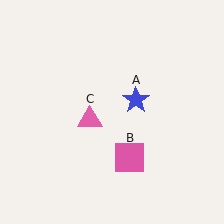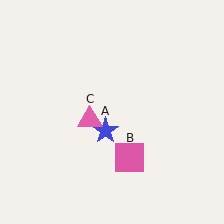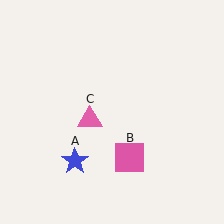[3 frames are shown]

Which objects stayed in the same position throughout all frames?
Pink square (object B) and pink triangle (object C) remained stationary.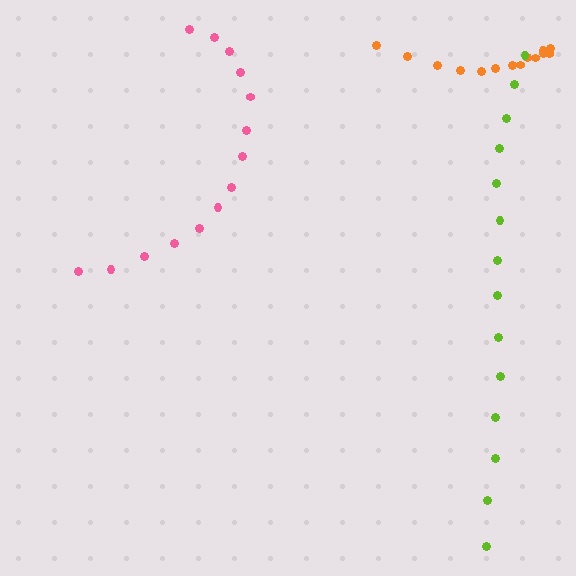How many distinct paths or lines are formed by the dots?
There are 3 distinct paths.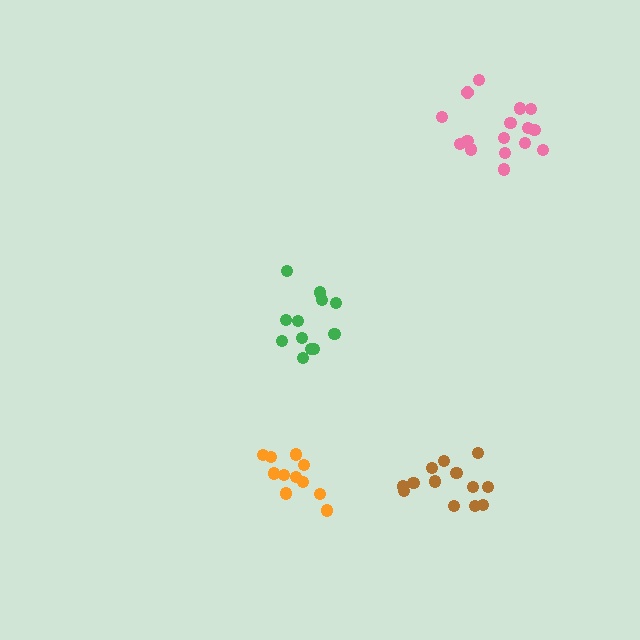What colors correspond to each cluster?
The clusters are colored: pink, brown, orange, green.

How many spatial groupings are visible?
There are 4 spatial groupings.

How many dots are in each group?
Group 1: 16 dots, Group 2: 13 dots, Group 3: 11 dots, Group 4: 12 dots (52 total).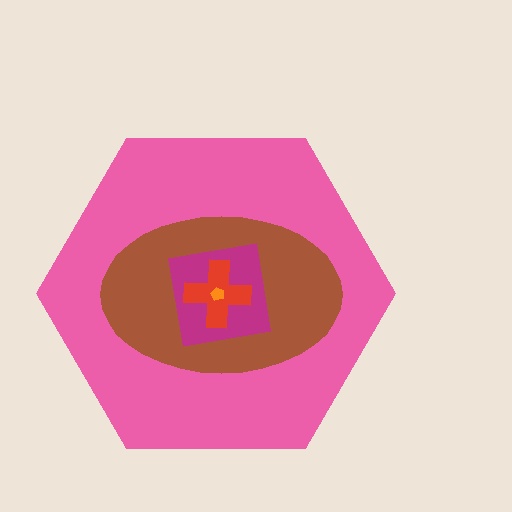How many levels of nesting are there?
5.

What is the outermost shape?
The pink hexagon.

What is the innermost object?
The orange pentagon.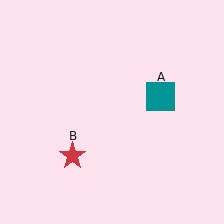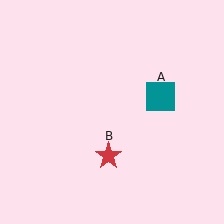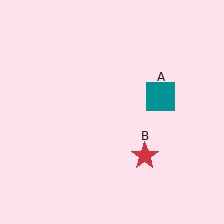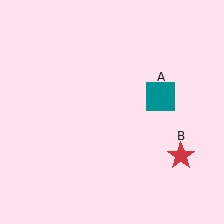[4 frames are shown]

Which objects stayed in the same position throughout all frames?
Teal square (object A) remained stationary.